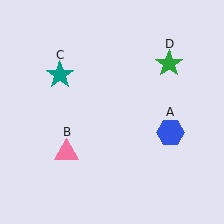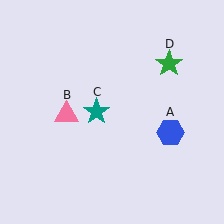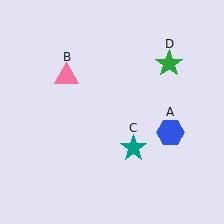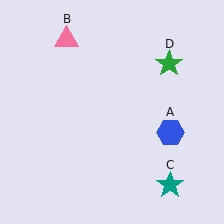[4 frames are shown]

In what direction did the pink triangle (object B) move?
The pink triangle (object B) moved up.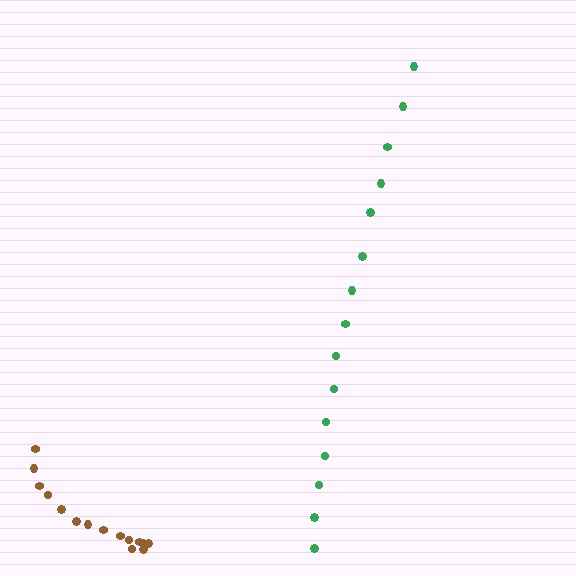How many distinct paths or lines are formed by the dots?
There are 2 distinct paths.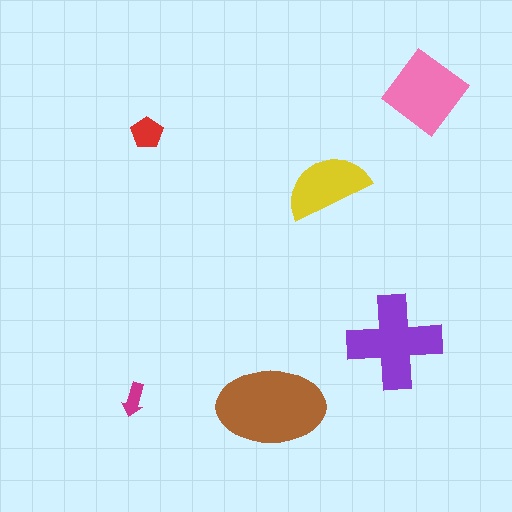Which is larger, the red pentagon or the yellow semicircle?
The yellow semicircle.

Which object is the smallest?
The magenta arrow.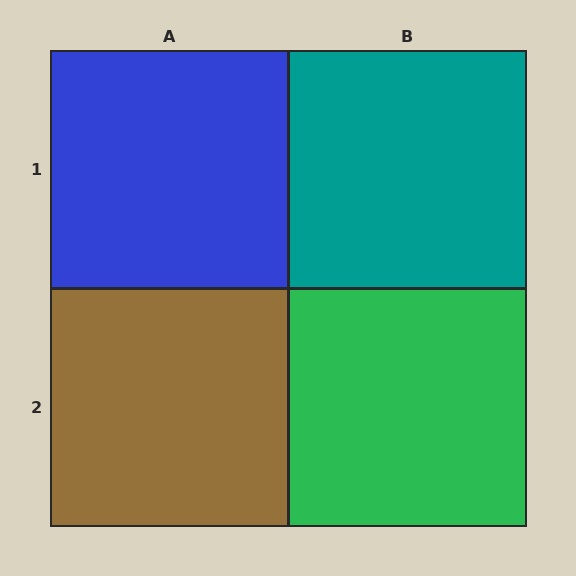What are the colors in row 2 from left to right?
Brown, green.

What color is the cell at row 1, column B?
Teal.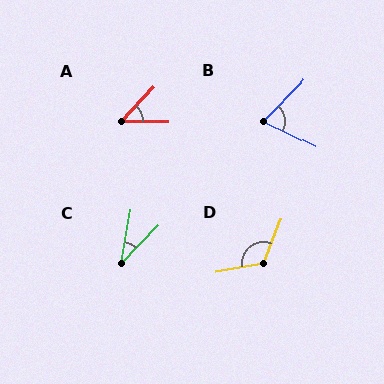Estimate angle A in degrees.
Approximately 47 degrees.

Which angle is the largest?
D, at approximately 121 degrees.